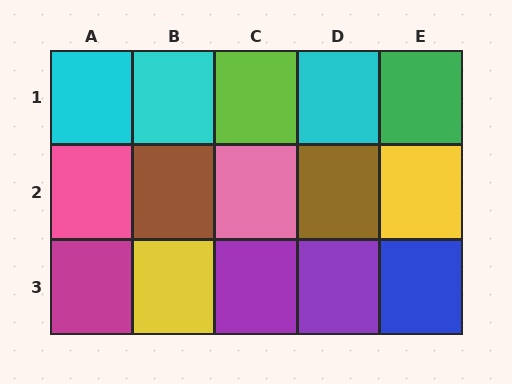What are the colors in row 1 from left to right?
Cyan, cyan, lime, cyan, green.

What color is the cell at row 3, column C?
Purple.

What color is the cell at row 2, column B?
Brown.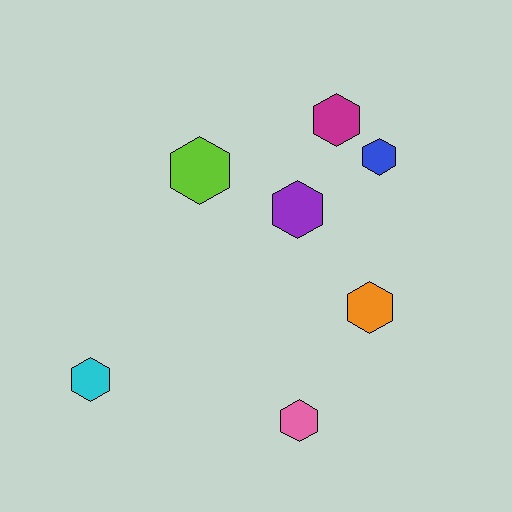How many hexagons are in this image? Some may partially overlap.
There are 7 hexagons.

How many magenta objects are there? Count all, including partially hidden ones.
There is 1 magenta object.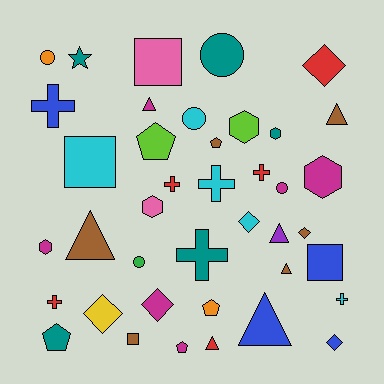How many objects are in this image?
There are 40 objects.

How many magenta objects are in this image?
There are 6 magenta objects.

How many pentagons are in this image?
There are 5 pentagons.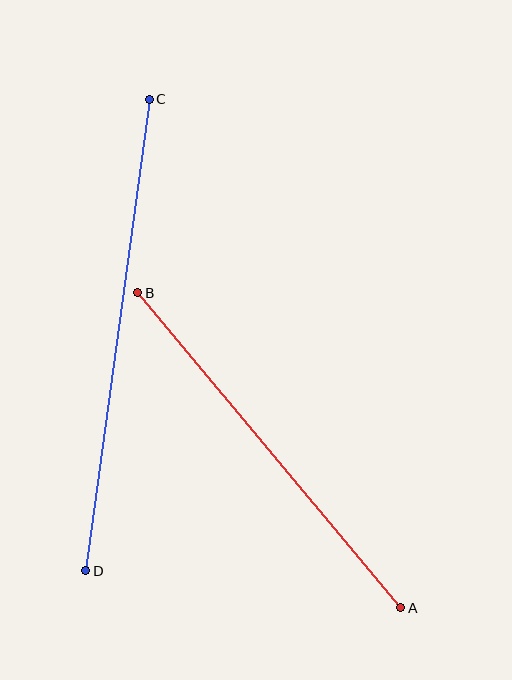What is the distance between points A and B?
The distance is approximately 410 pixels.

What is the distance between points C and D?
The distance is approximately 475 pixels.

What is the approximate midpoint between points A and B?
The midpoint is at approximately (269, 450) pixels.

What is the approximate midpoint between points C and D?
The midpoint is at approximately (118, 335) pixels.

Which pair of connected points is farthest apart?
Points C and D are farthest apart.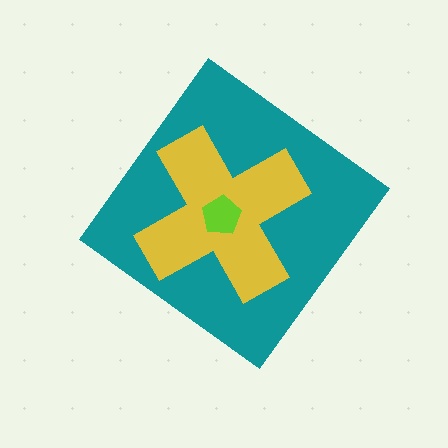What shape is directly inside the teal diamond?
The yellow cross.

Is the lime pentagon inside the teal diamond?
Yes.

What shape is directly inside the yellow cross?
The lime pentagon.